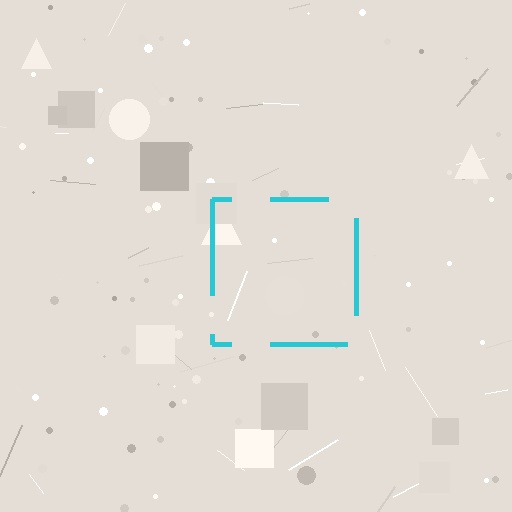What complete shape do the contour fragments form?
The contour fragments form a square.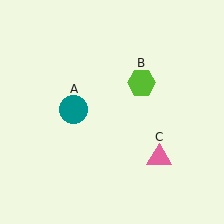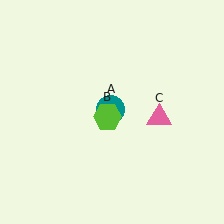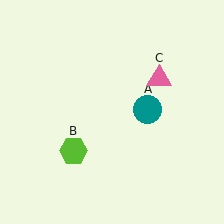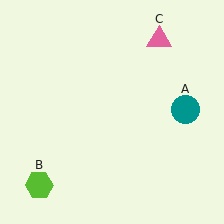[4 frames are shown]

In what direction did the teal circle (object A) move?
The teal circle (object A) moved right.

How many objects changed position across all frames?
3 objects changed position: teal circle (object A), lime hexagon (object B), pink triangle (object C).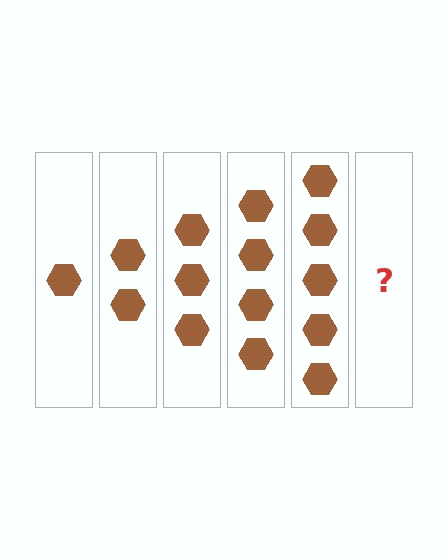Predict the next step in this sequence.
The next step is 6 hexagons.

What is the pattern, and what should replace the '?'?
The pattern is that each step adds one more hexagon. The '?' should be 6 hexagons.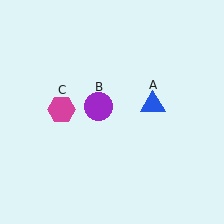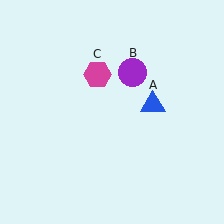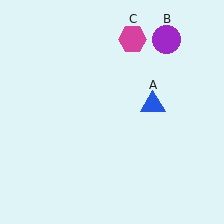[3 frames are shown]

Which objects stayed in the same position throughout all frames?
Blue triangle (object A) remained stationary.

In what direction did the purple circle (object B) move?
The purple circle (object B) moved up and to the right.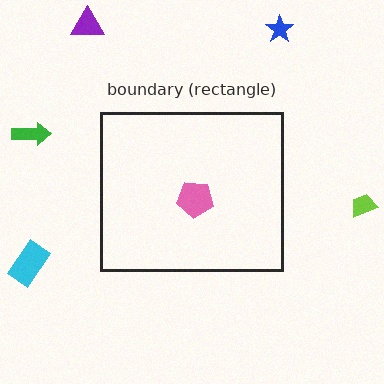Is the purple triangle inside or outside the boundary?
Outside.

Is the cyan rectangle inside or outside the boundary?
Outside.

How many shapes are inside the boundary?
1 inside, 5 outside.